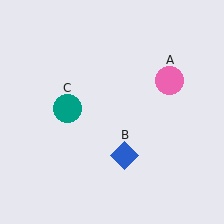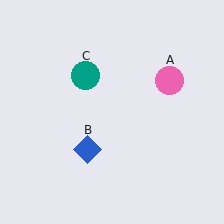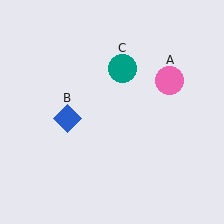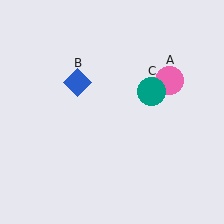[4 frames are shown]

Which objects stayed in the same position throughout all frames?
Pink circle (object A) remained stationary.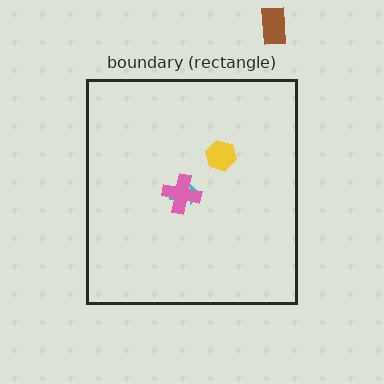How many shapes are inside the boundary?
3 inside, 1 outside.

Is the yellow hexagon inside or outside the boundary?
Inside.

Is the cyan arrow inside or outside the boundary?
Inside.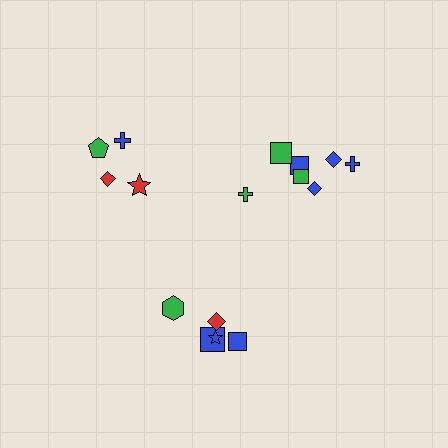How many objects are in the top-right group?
There are 7 objects.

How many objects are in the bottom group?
There are 5 objects.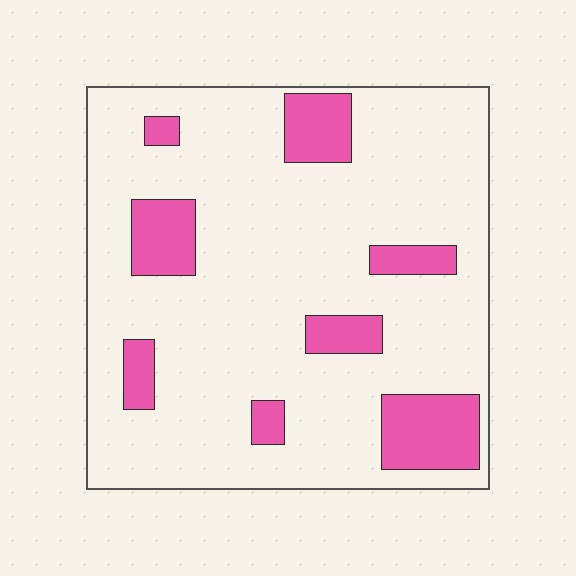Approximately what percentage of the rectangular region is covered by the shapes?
Approximately 15%.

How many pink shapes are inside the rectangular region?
8.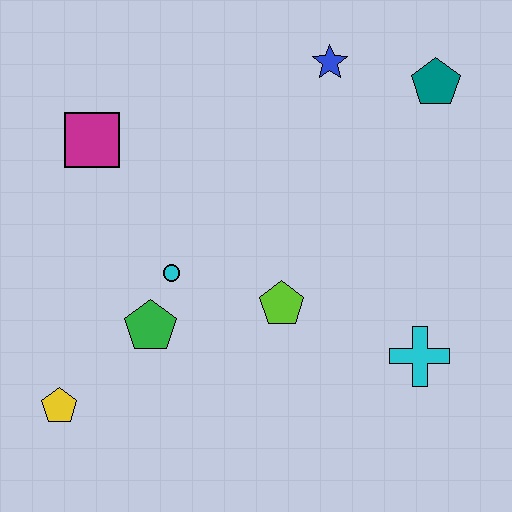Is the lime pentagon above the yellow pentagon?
Yes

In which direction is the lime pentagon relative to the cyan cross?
The lime pentagon is to the left of the cyan cross.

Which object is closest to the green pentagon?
The cyan circle is closest to the green pentagon.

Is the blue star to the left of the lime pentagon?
No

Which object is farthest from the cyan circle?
The teal pentagon is farthest from the cyan circle.